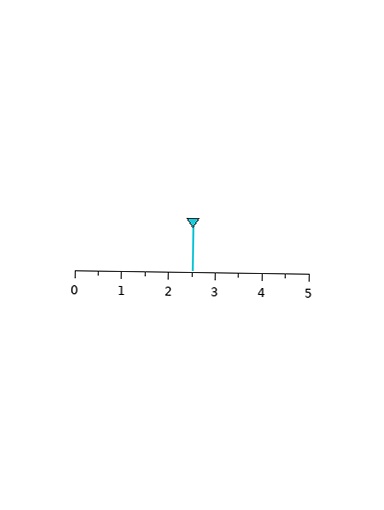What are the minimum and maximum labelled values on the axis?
The axis runs from 0 to 5.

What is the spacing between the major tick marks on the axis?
The major ticks are spaced 1 apart.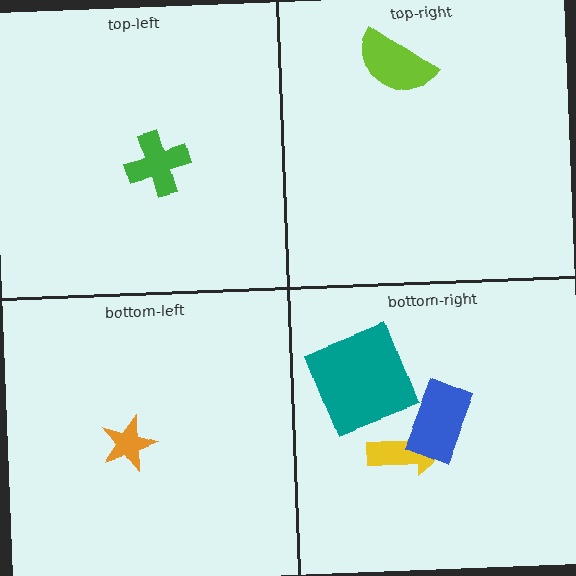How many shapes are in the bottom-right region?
3.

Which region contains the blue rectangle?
The bottom-right region.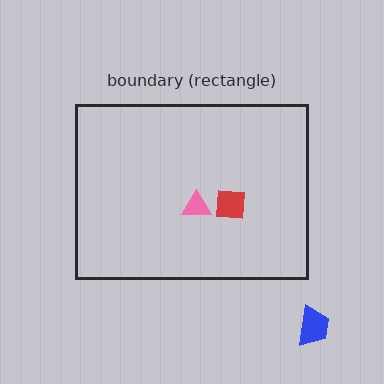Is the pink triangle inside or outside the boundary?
Inside.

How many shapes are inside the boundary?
2 inside, 1 outside.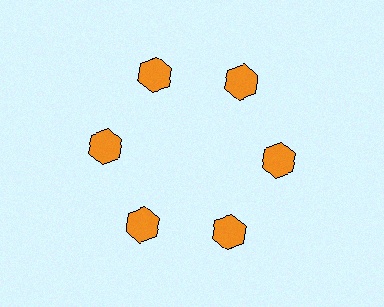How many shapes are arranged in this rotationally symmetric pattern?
There are 6 shapes, arranged in 6 groups of 1.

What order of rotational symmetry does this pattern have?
This pattern has 6-fold rotational symmetry.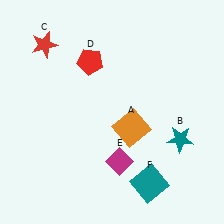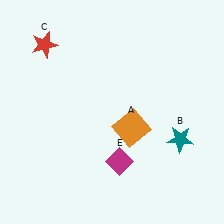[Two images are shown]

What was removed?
The red pentagon (D), the teal square (F) were removed in Image 2.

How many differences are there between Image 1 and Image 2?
There are 2 differences between the two images.